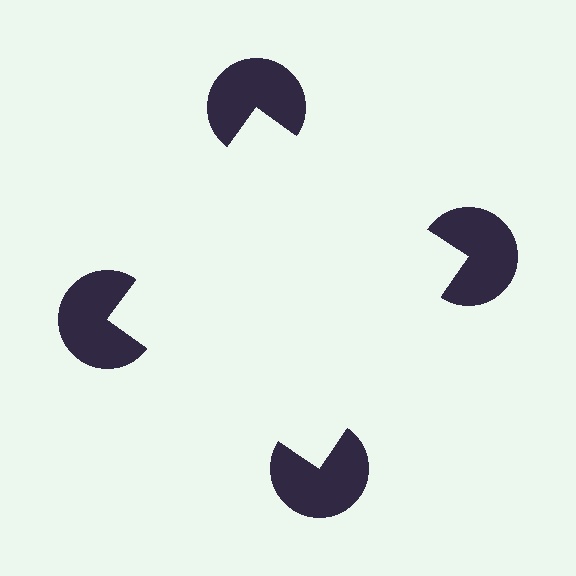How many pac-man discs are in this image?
There are 4 — one at each vertex of the illusory square.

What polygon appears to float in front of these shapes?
An illusory square — its edges are inferred from the aligned wedge cuts in the pac-man discs, not physically drawn.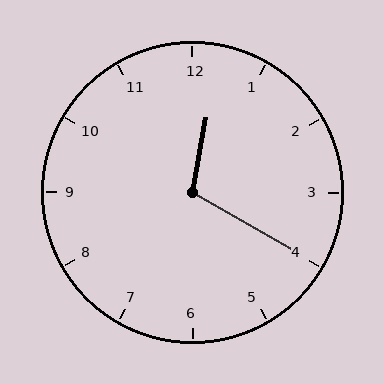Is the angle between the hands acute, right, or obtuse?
It is obtuse.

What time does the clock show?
12:20.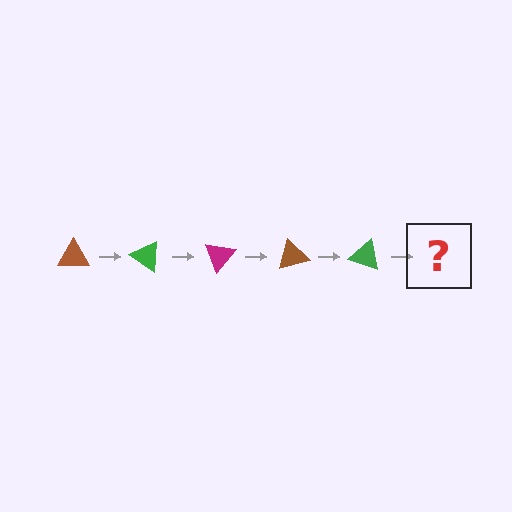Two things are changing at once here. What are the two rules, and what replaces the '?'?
The two rules are that it rotates 35 degrees each step and the color cycles through brown, green, and magenta. The '?' should be a magenta triangle, rotated 175 degrees from the start.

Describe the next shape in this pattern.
It should be a magenta triangle, rotated 175 degrees from the start.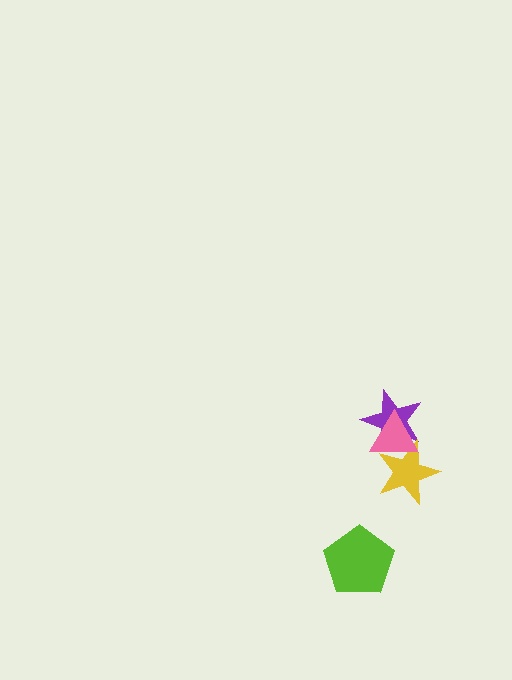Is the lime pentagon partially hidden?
No, no other shape covers it.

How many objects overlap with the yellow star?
2 objects overlap with the yellow star.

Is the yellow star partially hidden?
Yes, it is partially covered by another shape.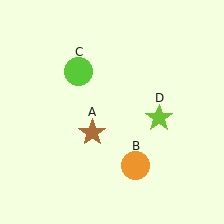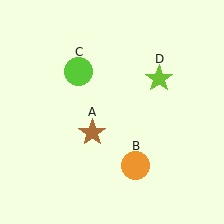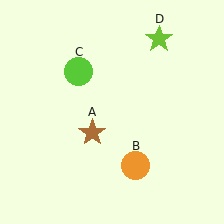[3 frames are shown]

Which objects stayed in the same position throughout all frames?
Brown star (object A) and orange circle (object B) and lime circle (object C) remained stationary.